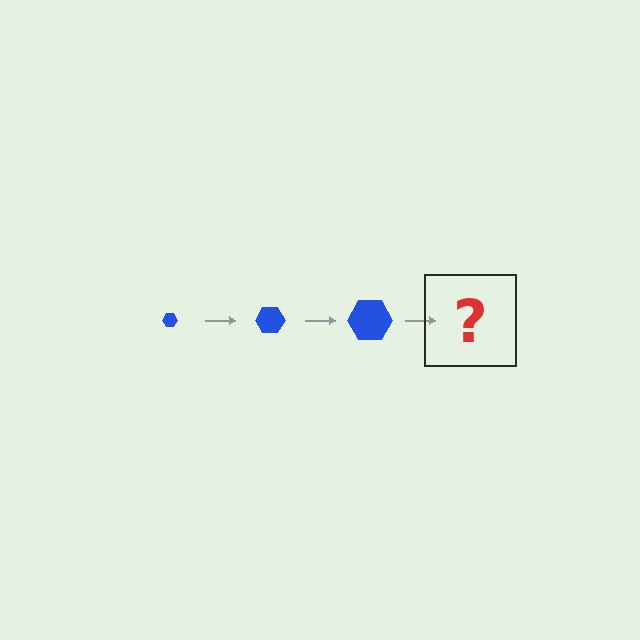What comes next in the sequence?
The next element should be a blue hexagon, larger than the previous one.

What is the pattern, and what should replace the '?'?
The pattern is that the hexagon gets progressively larger each step. The '?' should be a blue hexagon, larger than the previous one.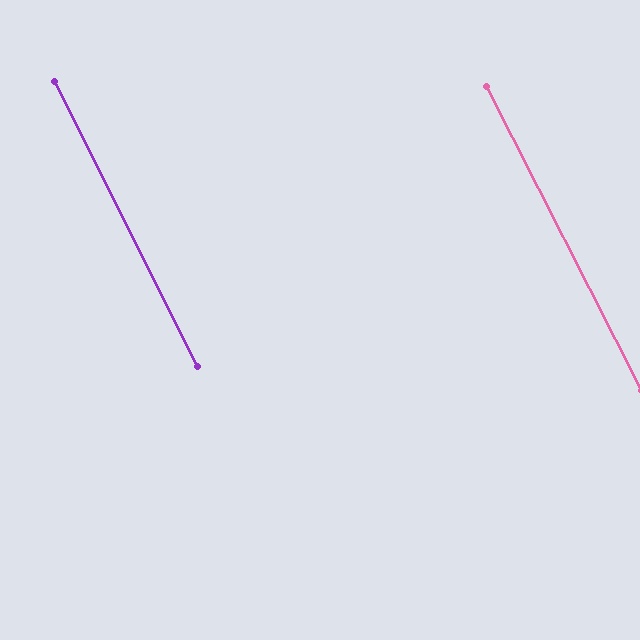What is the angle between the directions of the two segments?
Approximately 0 degrees.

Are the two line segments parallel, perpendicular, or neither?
Parallel — their directions differ by only 0.3°.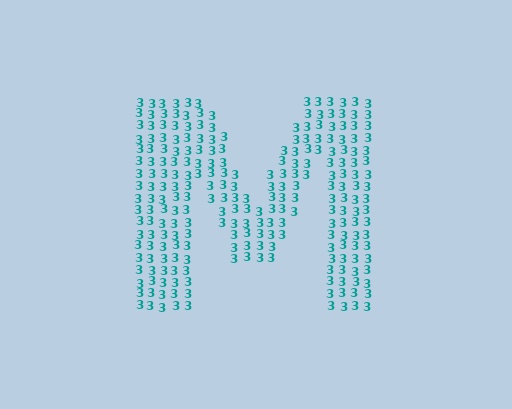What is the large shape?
The large shape is the letter M.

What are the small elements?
The small elements are digit 3's.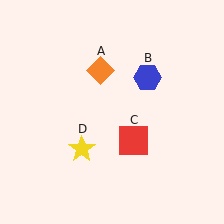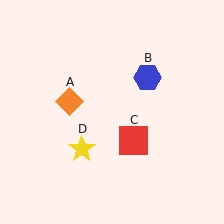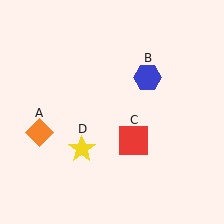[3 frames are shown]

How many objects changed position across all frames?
1 object changed position: orange diamond (object A).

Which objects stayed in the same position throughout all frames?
Blue hexagon (object B) and red square (object C) and yellow star (object D) remained stationary.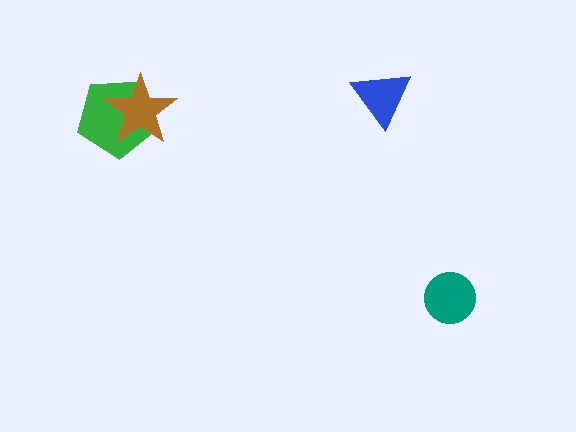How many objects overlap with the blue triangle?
0 objects overlap with the blue triangle.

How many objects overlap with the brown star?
1 object overlaps with the brown star.